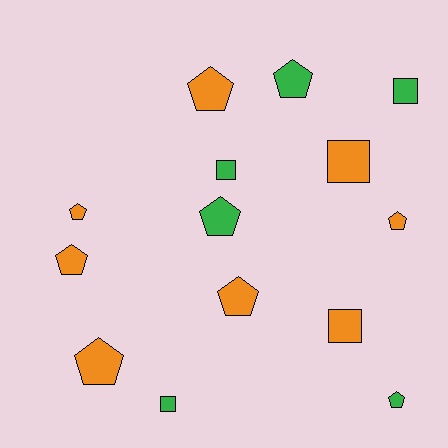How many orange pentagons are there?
There are 6 orange pentagons.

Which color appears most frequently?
Orange, with 8 objects.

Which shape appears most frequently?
Pentagon, with 9 objects.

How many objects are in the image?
There are 14 objects.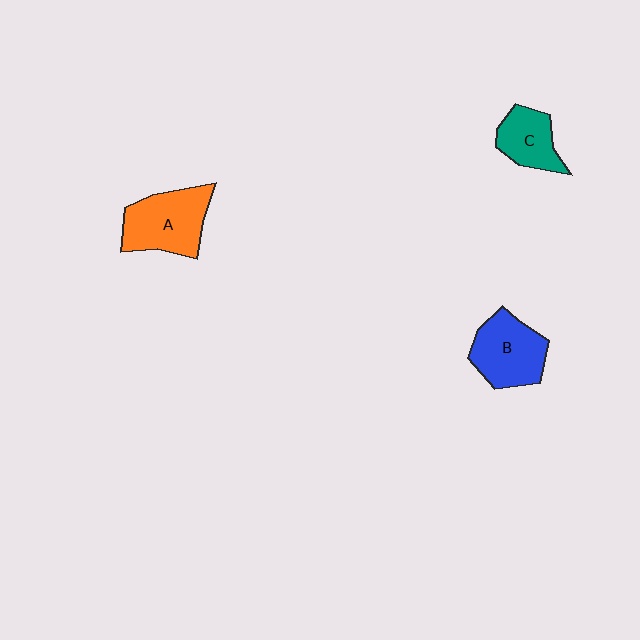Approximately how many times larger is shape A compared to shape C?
Approximately 1.5 times.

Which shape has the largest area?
Shape A (orange).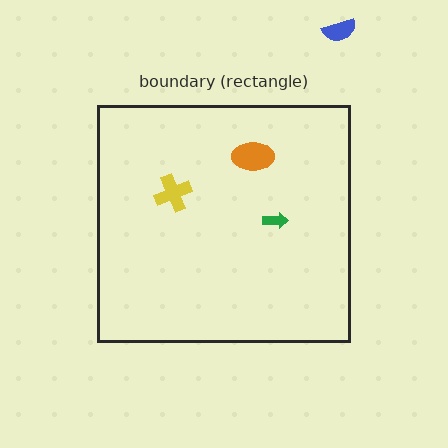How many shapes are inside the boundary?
3 inside, 1 outside.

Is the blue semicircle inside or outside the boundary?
Outside.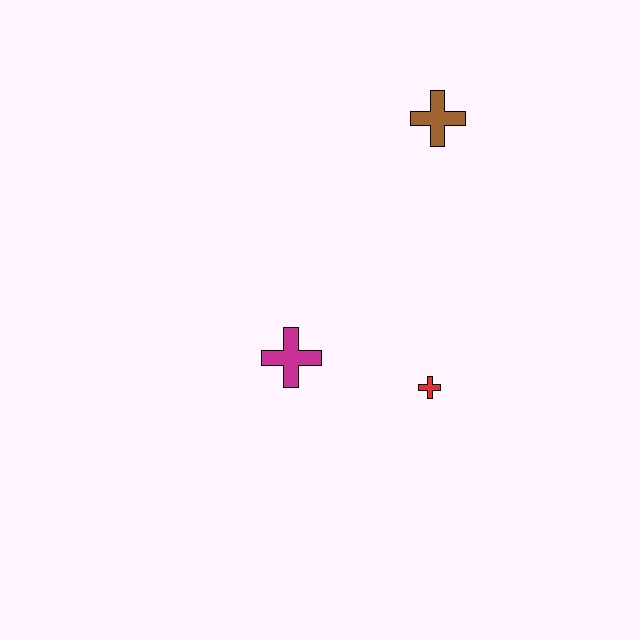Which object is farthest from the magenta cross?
The brown cross is farthest from the magenta cross.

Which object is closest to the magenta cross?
The red cross is closest to the magenta cross.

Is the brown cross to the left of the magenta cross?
No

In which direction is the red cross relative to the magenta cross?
The red cross is to the right of the magenta cross.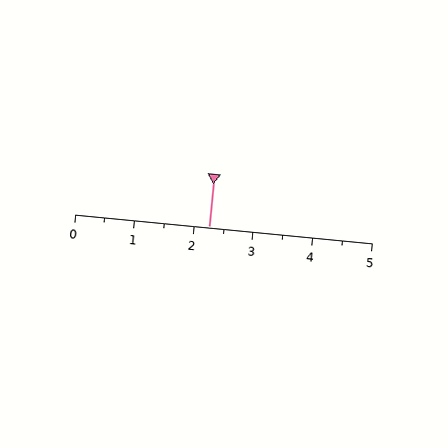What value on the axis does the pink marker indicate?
The marker indicates approximately 2.2.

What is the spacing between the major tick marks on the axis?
The major ticks are spaced 1 apart.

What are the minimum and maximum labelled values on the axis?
The axis runs from 0 to 5.